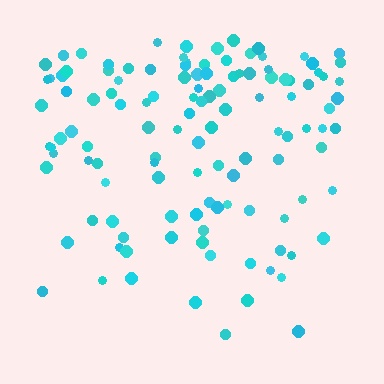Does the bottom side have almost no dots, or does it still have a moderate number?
Still a moderate number, just noticeably fewer than the top.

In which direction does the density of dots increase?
From bottom to top, with the top side densest.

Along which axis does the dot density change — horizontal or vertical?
Vertical.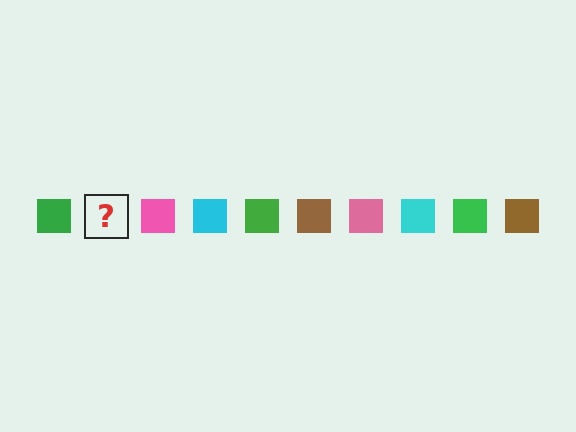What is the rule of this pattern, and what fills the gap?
The rule is that the pattern cycles through green, brown, pink, cyan squares. The gap should be filled with a brown square.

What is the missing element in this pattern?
The missing element is a brown square.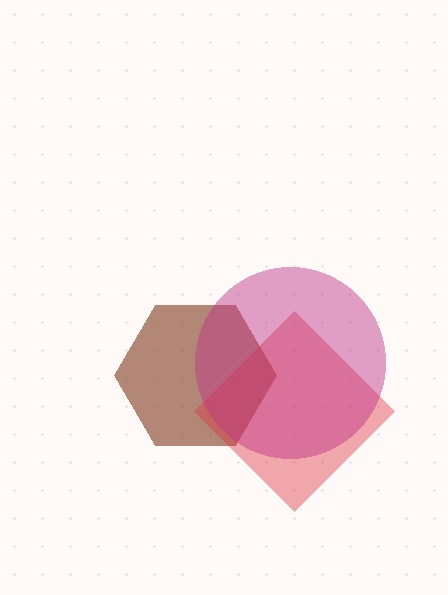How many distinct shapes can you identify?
There are 3 distinct shapes: a brown hexagon, a red diamond, a magenta circle.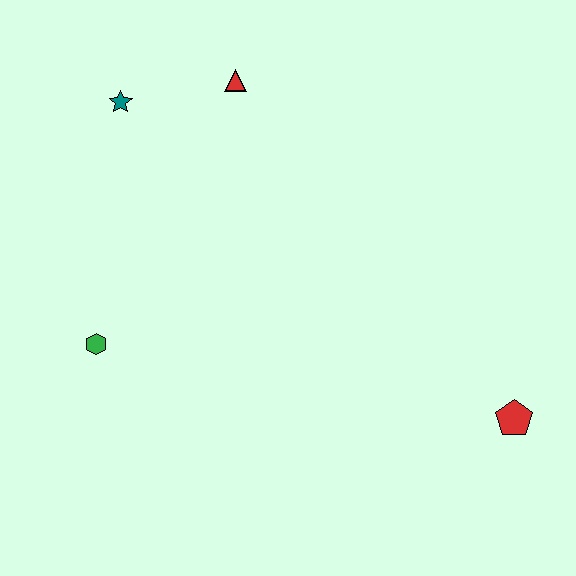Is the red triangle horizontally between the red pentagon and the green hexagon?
Yes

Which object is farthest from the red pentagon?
The teal star is farthest from the red pentagon.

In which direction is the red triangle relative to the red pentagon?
The red triangle is above the red pentagon.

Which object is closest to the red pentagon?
The green hexagon is closest to the red pentagon.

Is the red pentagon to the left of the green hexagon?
No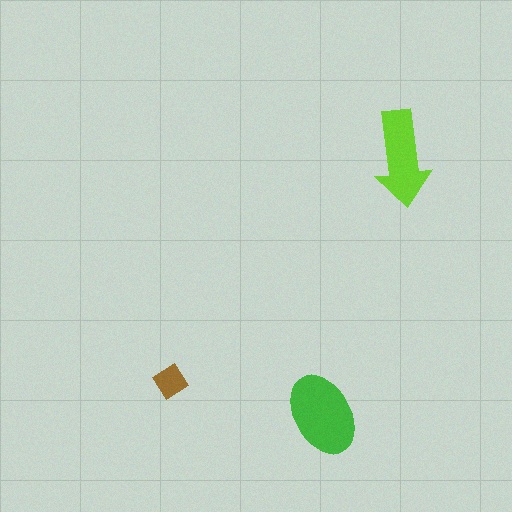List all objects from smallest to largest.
The brown diamond, the lime arrow, the green ellipse.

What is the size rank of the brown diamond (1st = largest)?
3rd.